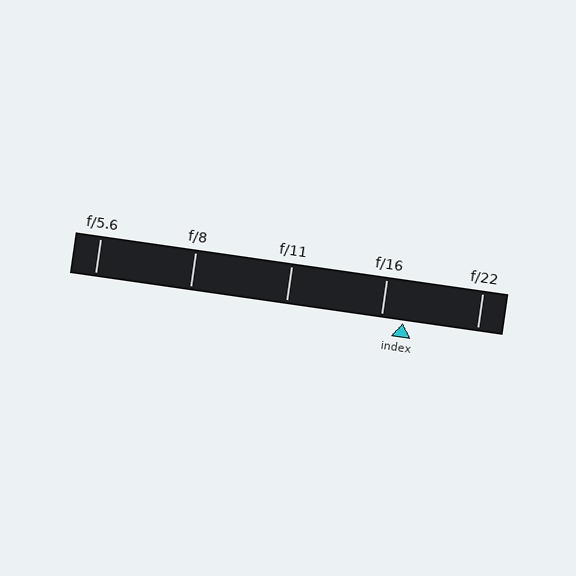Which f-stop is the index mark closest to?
The index mark is closest to f/16.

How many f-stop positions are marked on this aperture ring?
There are 5 f-stop positions marked.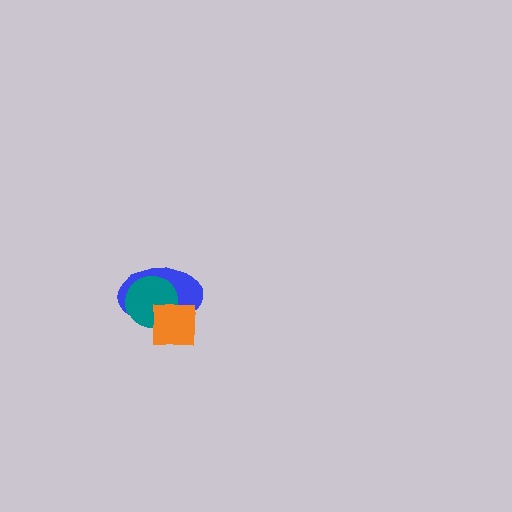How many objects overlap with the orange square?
2 objects overlap with the orange square.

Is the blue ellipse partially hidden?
Yes, it is partially covered by another shape.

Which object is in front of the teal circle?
The orange square is in front of the teal circle.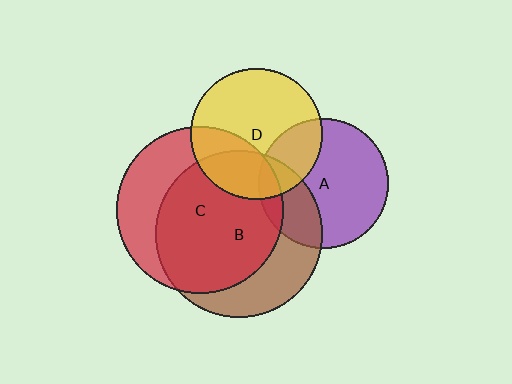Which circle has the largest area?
Circle B (brown).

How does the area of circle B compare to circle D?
Approximately 1.6 times.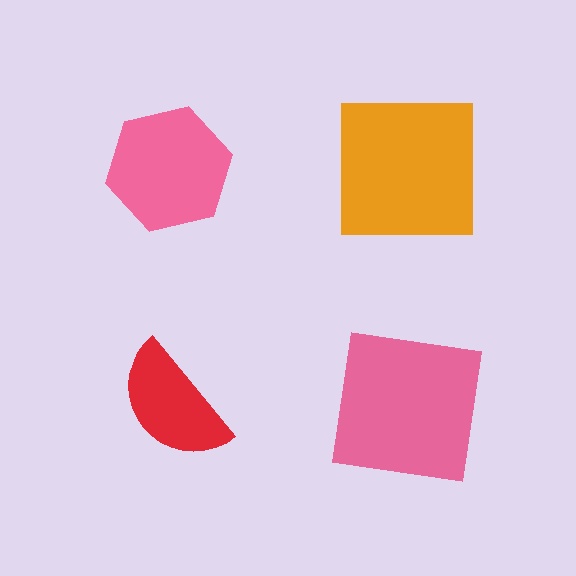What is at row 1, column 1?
A pink hexagon.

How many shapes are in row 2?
2 shapes.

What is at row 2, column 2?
A pink square.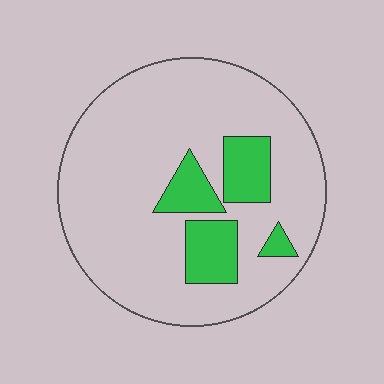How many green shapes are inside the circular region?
4.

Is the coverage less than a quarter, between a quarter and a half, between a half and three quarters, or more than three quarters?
Less than a quarter.